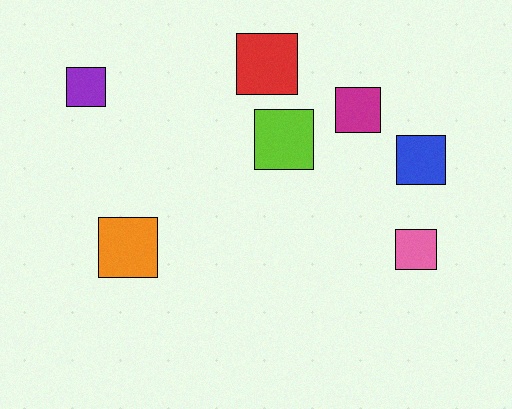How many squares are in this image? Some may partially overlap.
There are 7 squares.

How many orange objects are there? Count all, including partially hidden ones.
There is 1 orange object.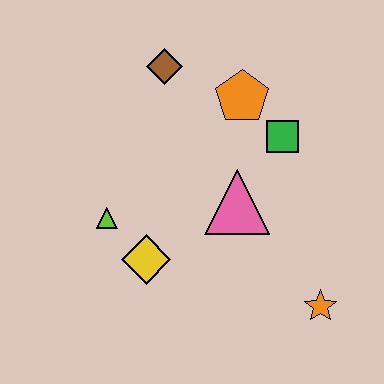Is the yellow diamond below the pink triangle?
Yes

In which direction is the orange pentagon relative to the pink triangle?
The orange pentagon is above the pink triangle.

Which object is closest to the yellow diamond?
The lime triangle is closest to the yellow diamond.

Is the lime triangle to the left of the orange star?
Yes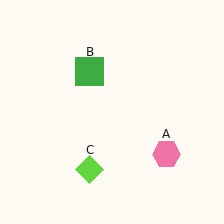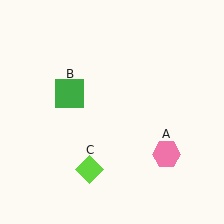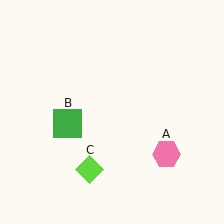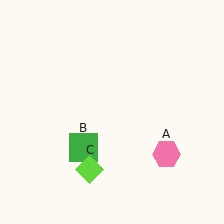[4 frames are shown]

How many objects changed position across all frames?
1 object changed position: green square (object B).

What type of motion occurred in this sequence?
The green square (object B) rotated counterclockwise around the center of the scene.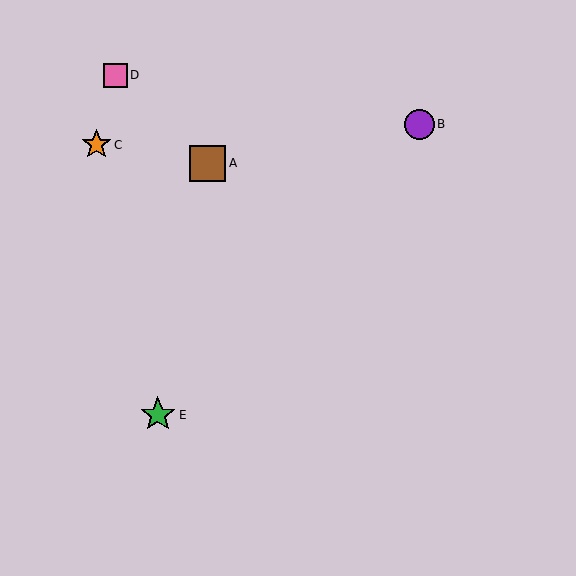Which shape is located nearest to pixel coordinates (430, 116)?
The purple circle (labeled B) at (419, 124) is nearest to that location.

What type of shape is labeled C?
Shape C is an orange star.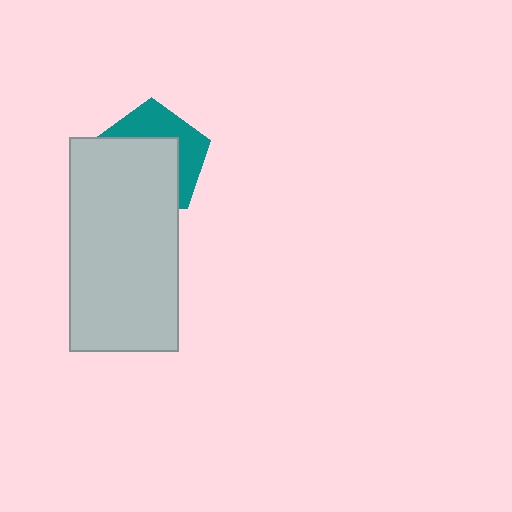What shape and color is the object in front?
The object in front is a light gray rectangle.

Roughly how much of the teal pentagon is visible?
A small part of it is visible (roughly 40%).